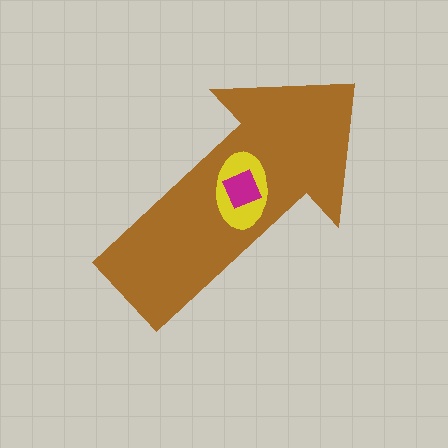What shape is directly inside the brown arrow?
The yellow ellipse.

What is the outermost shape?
The brown arrow.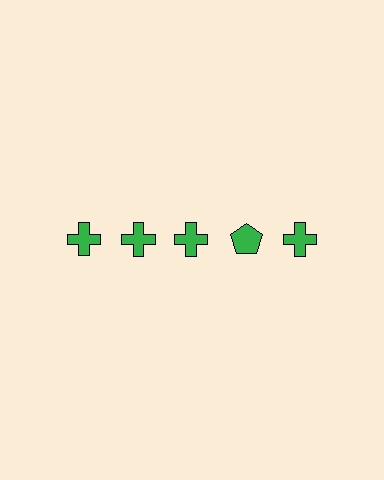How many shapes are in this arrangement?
There are 5 shapes arranged in a grid pattern.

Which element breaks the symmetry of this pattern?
The green pentagon in the top row, second from right column breaks the symmetry. All other shapes are green crosses.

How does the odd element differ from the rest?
It has a different shape: pentagon instead of cross.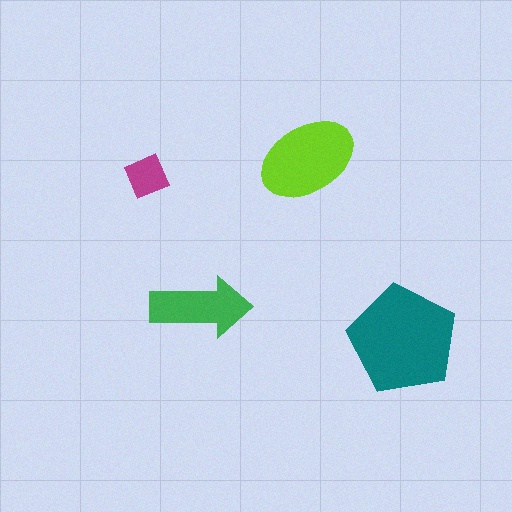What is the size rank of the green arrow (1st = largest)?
3rd.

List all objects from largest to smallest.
The teal pentagon, the lime ellipse, the green arrow, the magenta diamond.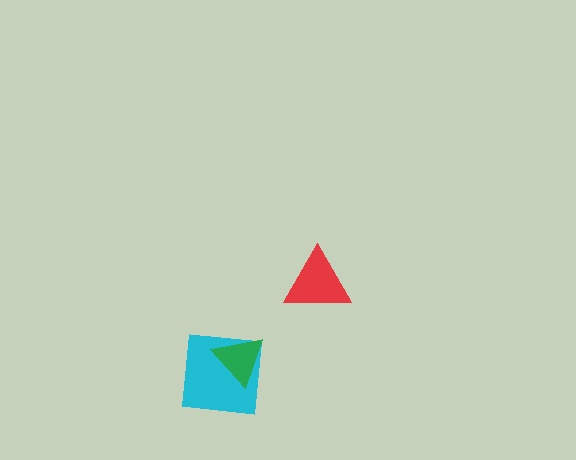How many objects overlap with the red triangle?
0 objects overlap with the red triangle.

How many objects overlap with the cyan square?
1 object overlaps with the cyan square.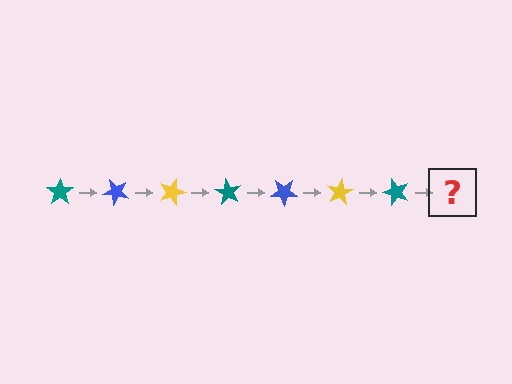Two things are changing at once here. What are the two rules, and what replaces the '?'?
The two rules are that it rotates 45 degrees each step and the color cycles through teal, blue, and yellow. The '?' should be a blue star, rotated 315 degrees from the start.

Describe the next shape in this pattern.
It should be a blue star, rotated 315 degrees from the start.